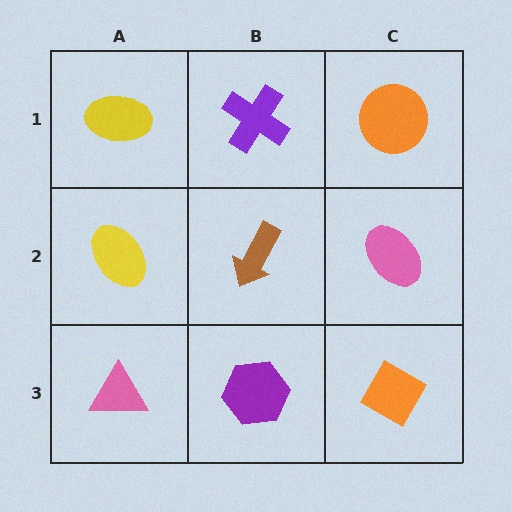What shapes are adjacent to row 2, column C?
An orange circle (row 1, column C), an orange diamond (row 3, column C), a brown arrow (row 2, column B).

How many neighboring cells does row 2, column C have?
3.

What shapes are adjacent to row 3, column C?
A pink ellipse (row 2, column C), a purple hexagon (row 3, column B).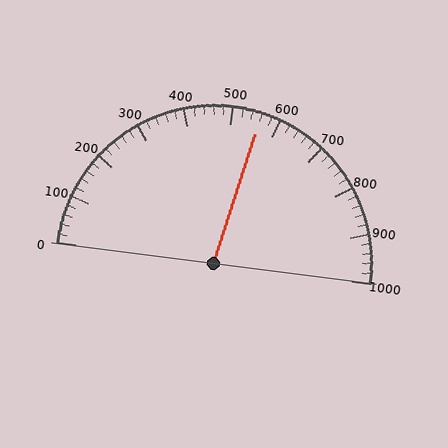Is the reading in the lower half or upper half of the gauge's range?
The reading is in the upper half of the range (0 to 1000).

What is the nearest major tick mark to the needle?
The nearest major tick mark is 600.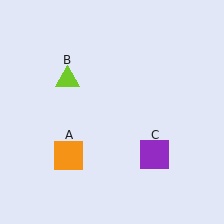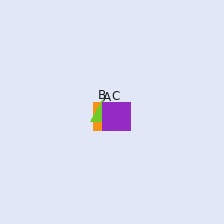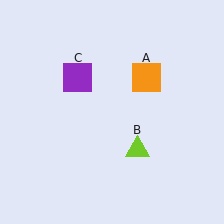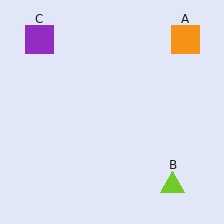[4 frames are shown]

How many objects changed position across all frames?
3 objects changed position: orange square (object A), lime triangle (object B), purple square (object C).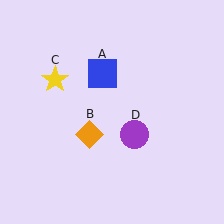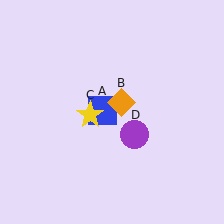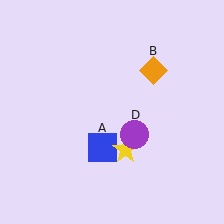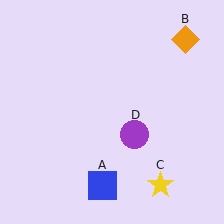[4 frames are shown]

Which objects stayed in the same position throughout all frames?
Purple circle (object D) remained stationary.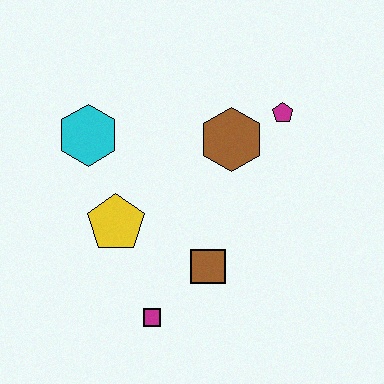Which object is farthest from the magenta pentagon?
The magenta square is farthest from the magenta pentagon.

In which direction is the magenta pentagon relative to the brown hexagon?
The magenta pentagon is to the right of the brown hexagon.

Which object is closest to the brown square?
The magenta square is closest to the brown square.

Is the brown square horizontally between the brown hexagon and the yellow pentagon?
Yes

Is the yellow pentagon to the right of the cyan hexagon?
Yes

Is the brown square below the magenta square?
No